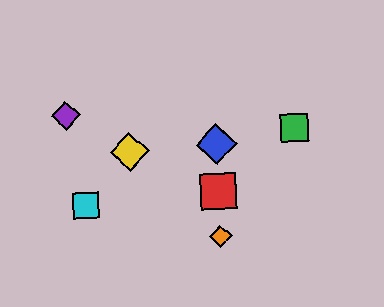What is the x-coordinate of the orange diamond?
The orange diamond is at x≈221.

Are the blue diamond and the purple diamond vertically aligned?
No, the blue diamond is at x≈216 and the purple diamond is at x≈66.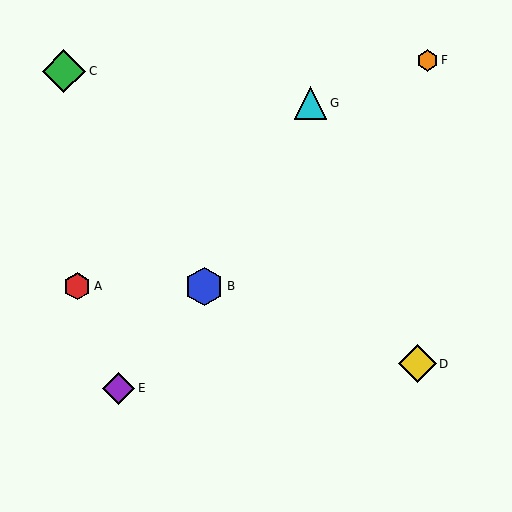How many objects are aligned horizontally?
2 objects (A, B) are aligned horizontally.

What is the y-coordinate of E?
Object E is at y≈388.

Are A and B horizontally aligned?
Yes, both are at y≈286.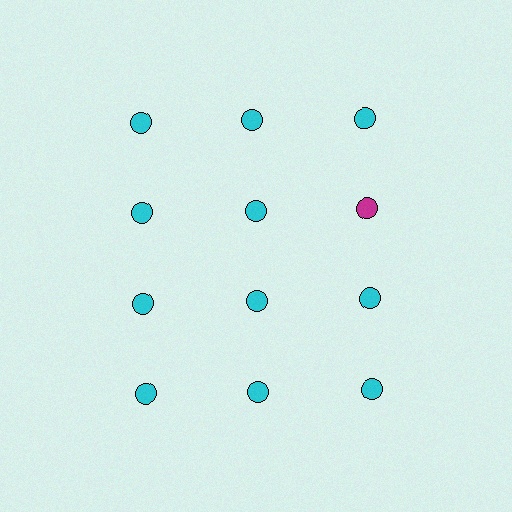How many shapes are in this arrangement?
There are 12 shapes arranged in a grid pattern.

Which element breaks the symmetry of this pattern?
The magenta circle in the second row, center column breaks the symmetry. All other shapes are cyan circles.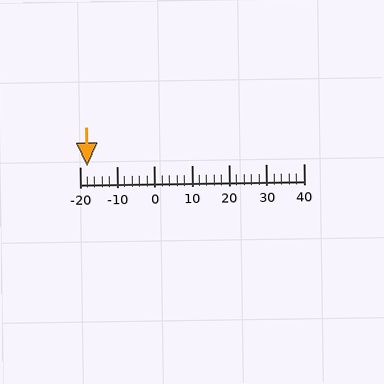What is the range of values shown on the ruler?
The ruler shows values from -20 to 40.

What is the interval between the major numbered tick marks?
The major tick marks are spaced 10 units apart.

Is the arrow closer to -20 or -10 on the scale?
The arrow is closer to -20.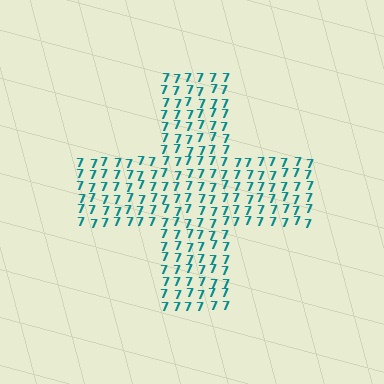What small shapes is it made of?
It is made of small digit 7's.